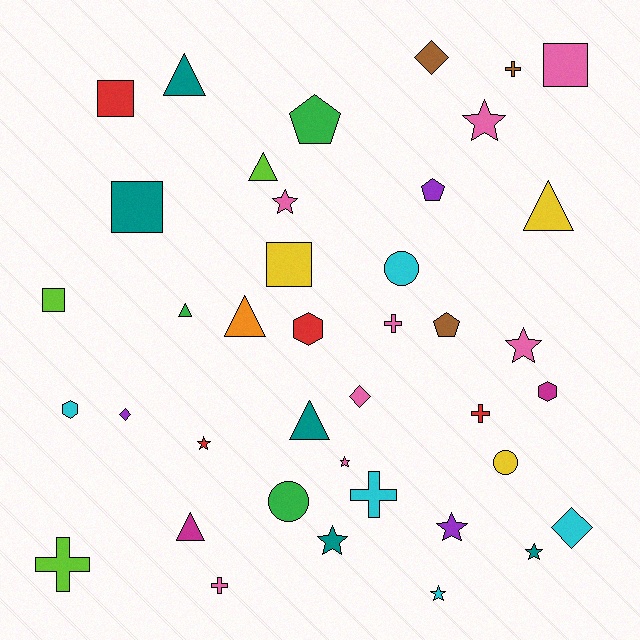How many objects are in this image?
There are 40 objects.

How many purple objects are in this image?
There are 3 purple objects.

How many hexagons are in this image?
There are 3 hexagons.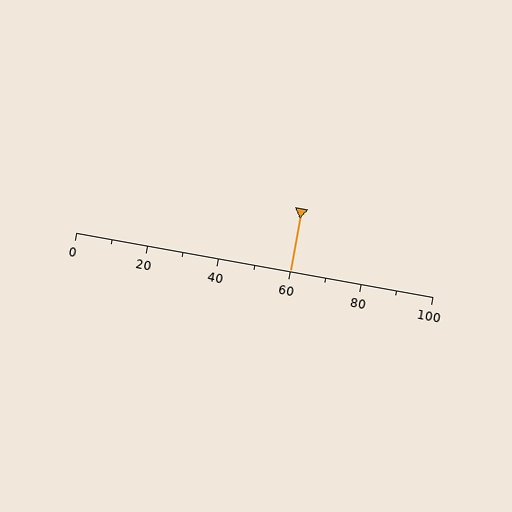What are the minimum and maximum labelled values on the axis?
The axis runs from 0 to 100.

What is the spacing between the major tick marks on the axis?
The major ticks are spaced 20 apart.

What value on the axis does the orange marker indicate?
The marker indicates approximately 60.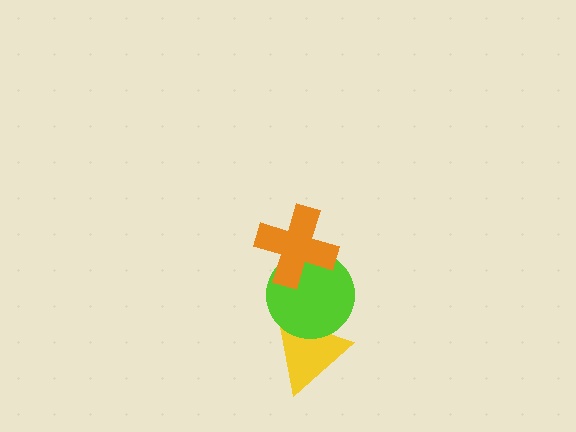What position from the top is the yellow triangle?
The yellow triangle is 3rd from the top.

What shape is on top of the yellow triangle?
The lime circle is on top of the yellow triangle.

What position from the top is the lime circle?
The lime circle is 2nd from the top.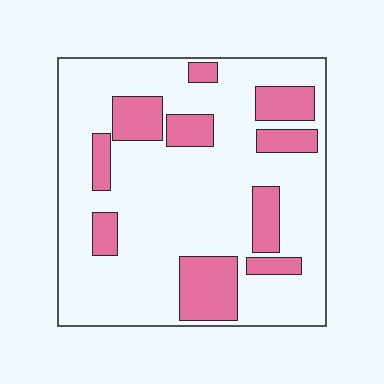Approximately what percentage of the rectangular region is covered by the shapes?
Approximately 25%.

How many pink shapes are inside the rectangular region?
10.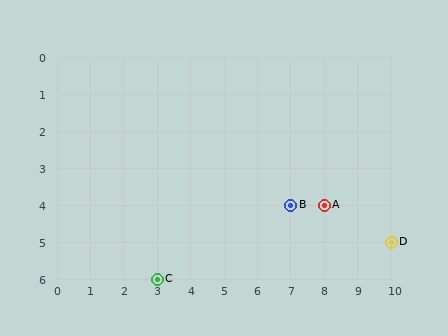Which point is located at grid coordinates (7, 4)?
Point B is at (7, 4).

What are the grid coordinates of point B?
Point B is at grid coordinates (7, 4).